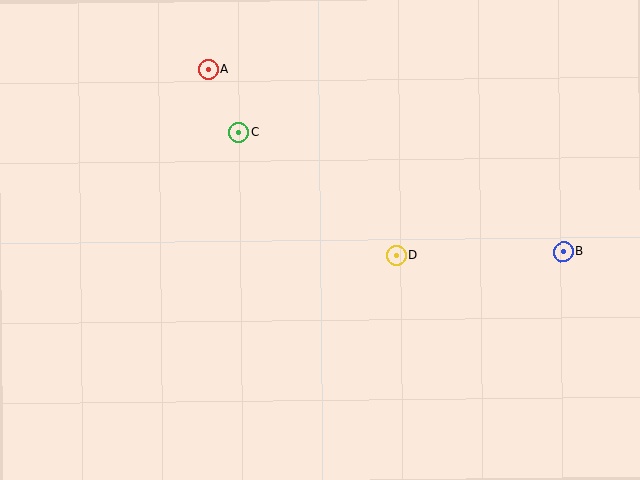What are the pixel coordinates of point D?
Point D is at (396, 255).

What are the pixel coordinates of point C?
Point C is at (239, 132).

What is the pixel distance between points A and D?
The distance between A and D is 264 pixels.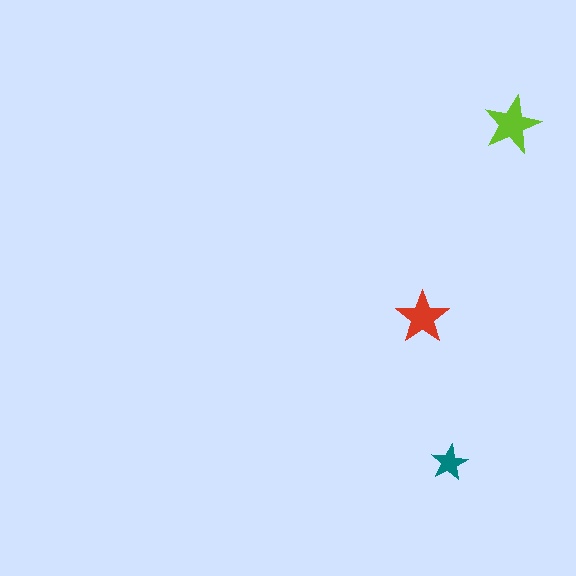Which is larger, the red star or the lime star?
The lime one.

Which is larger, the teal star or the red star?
The red one.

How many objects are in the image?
There are 3 objects in the image.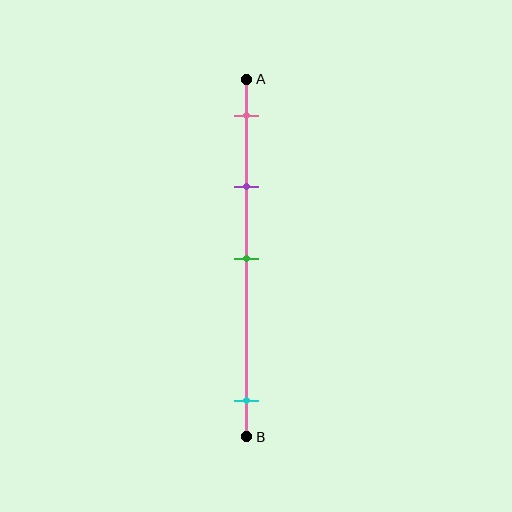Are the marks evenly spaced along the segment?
No, the marks are not evenly spaced.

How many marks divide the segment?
There are 4 marks dividing the segment.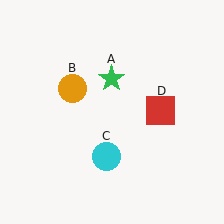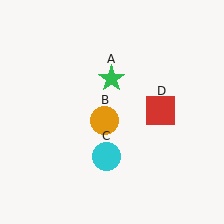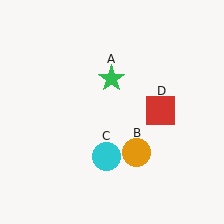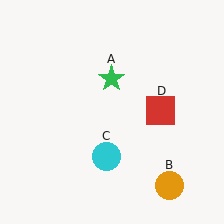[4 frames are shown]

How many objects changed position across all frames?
1 object changed position: orange circle (object B).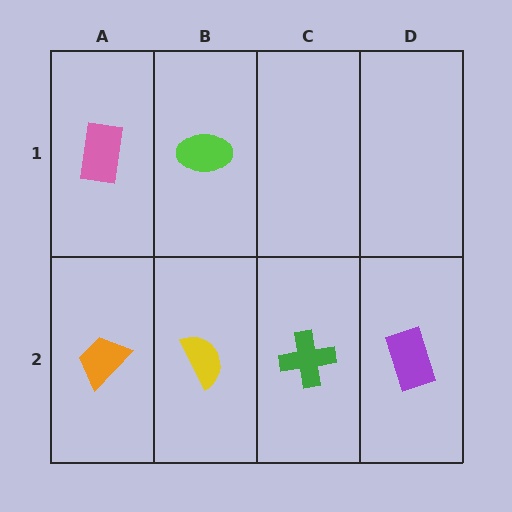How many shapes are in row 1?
2 shapes.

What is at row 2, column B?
A yellow semicircle.